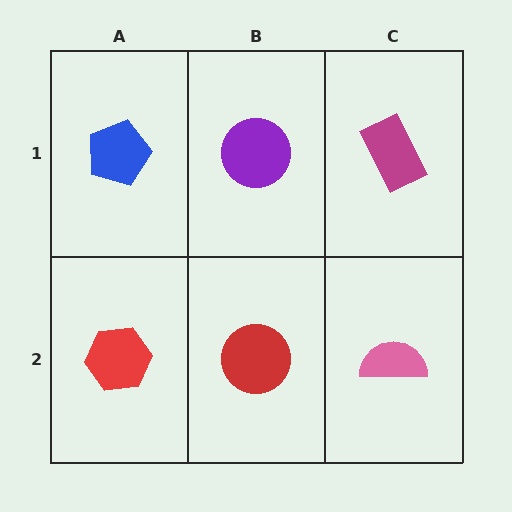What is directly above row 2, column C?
A magenta rectangle.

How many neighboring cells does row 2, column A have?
2.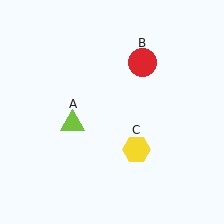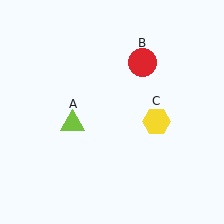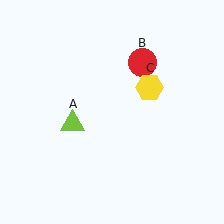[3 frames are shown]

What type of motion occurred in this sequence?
The yellow hexagon (object C) rotated counterclockwise around the center of the scene.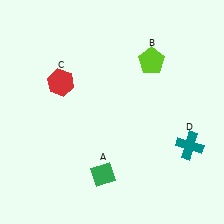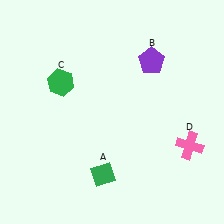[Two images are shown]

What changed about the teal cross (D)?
In Image 1, D is teal. In Image 2, it changed to pink.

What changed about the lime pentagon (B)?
In Image 1, B is lime. In Image 2, it changed to purple.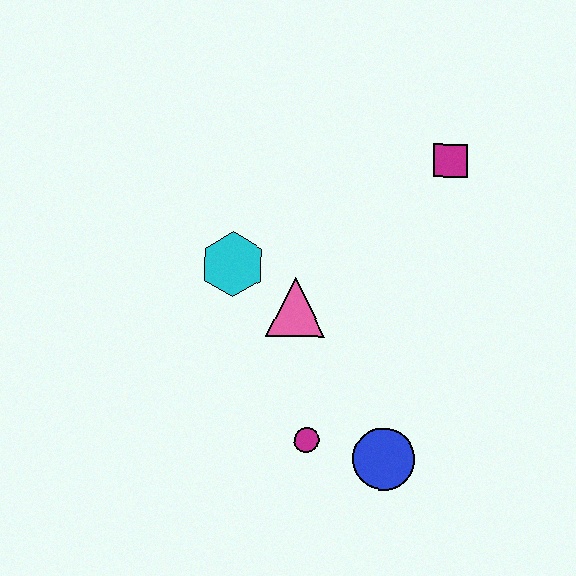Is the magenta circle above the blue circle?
Yes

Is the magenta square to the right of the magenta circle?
Yes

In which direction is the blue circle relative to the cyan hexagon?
The blue circle is below the cyan hexagon.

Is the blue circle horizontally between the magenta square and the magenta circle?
Yes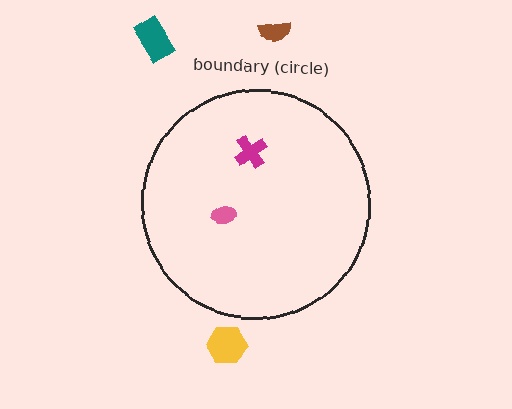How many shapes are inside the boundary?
2 inside, 3 outside.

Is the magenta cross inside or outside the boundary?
Inside.